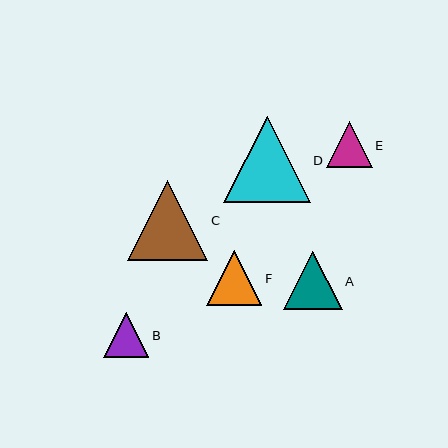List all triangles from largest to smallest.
From largest to smallest: D, C, A, F, E, B.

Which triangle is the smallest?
Triangle B is the smallest with a size of approximately 45 pixels.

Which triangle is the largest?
Triangle D is the largest with a size of approximately 87 pixels.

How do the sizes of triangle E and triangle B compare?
Triangle E and triangle B are approximately the same size.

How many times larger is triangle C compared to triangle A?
Triangle C is approximately 1.4 times the size of triangle A.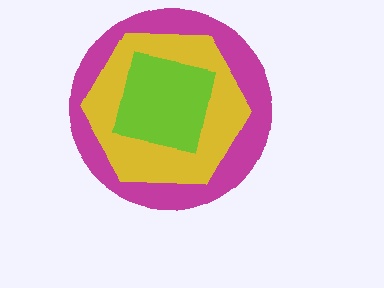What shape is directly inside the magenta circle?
The yellow hexagon.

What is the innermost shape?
The lime square.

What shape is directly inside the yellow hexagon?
The lime square.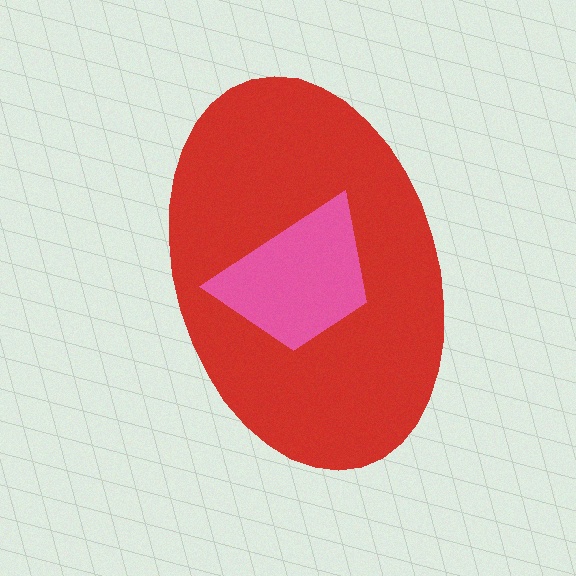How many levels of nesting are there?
2.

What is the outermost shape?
The red ellipse.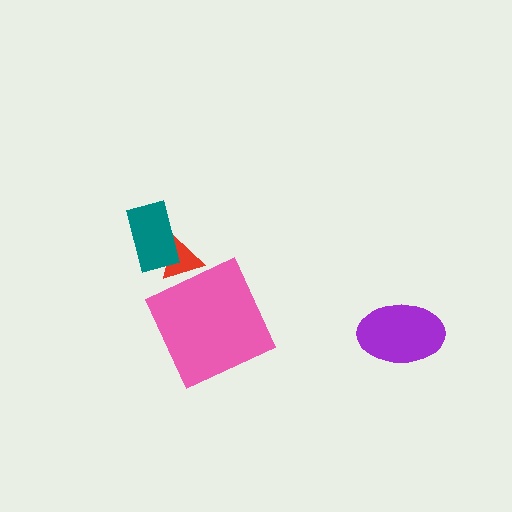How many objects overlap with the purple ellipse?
0 objects overlap with the purple ellipse.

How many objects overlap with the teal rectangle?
1 object overlaps with the teal rectangle.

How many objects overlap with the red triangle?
1 object overlaps with the red triangle.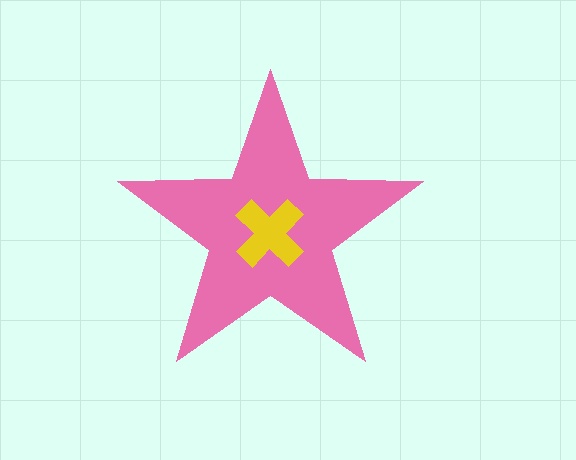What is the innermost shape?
The yellow cross.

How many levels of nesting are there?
2.